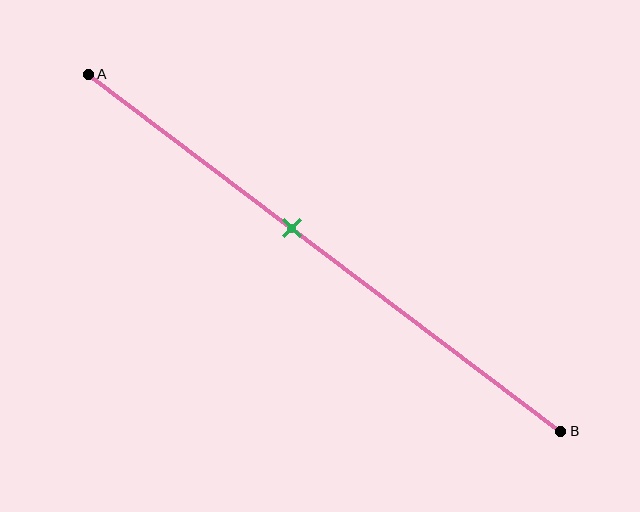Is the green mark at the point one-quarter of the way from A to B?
No, the mark is at about 45% from A, not at the 25% one-quarter point.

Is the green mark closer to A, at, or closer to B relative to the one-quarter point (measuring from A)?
The green mark is closer to point B than the one-quarter point of segment AB.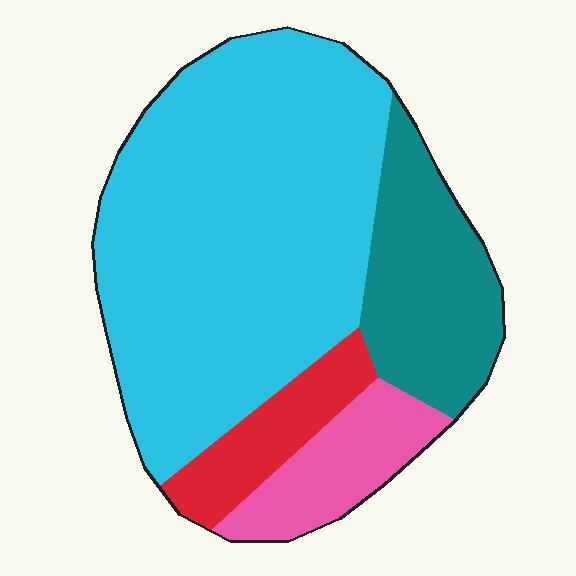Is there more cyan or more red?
Cyan.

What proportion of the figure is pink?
Pink covers 11% of the figure.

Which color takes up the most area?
Cyan, at roughly 60%.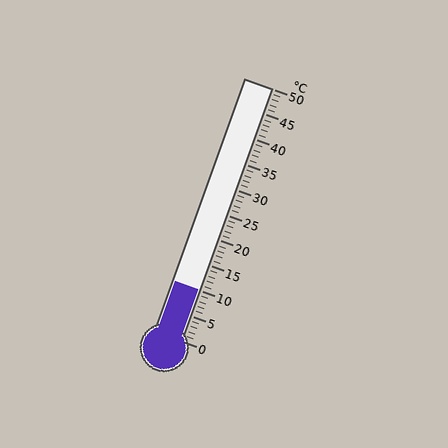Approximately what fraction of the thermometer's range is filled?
The thermometer is filled to approximately 20% of its range.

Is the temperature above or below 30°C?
The temperature is below 30°C.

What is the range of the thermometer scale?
The thermometer scale ranges from 0°C to 50°C.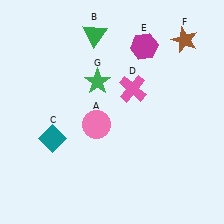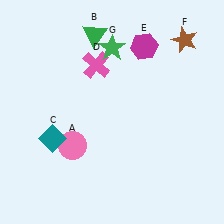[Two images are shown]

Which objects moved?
The objects that moved are: the pink circle (A), the pink cross (D), the green star (G).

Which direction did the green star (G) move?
The green star (G) moved up.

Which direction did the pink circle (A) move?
The pink circle (A) moved left.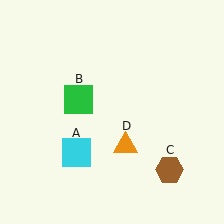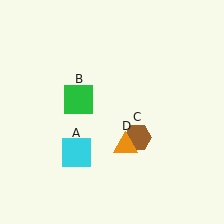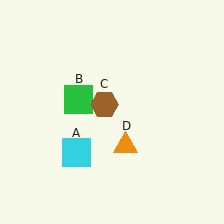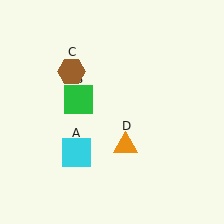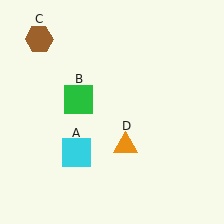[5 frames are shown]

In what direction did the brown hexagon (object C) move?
The brown hexagon (object C) moved up and to the left.